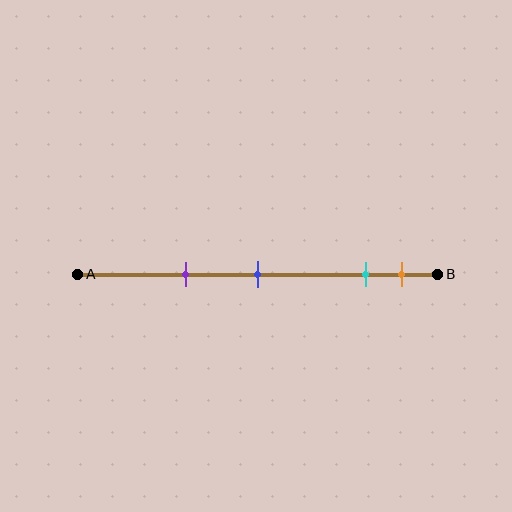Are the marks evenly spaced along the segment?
No, the marks are not evenly spaced.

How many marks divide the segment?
There are 4 marks dividing the segment.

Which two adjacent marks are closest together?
The cyan and orange marks are the closest adjacent pair.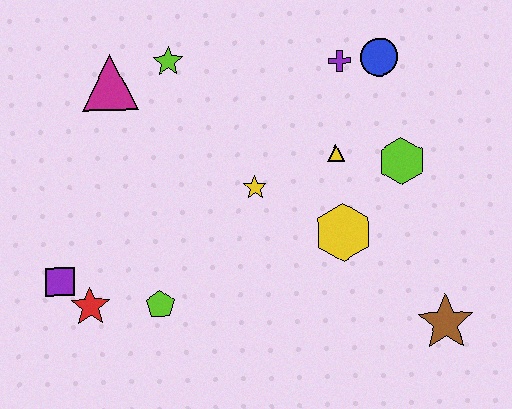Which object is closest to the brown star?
The yellow hexagon is closest to the brown star.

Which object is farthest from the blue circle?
The purple square is farthest from the blue circle.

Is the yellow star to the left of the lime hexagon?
Yes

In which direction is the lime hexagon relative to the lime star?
The lime hexagon is to the right of the lime star.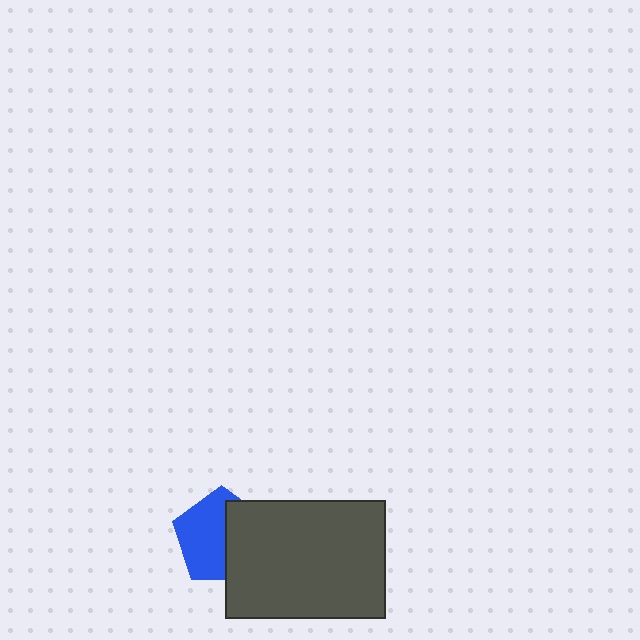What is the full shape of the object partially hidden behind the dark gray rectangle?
The partially hidden object is a blue pentagon.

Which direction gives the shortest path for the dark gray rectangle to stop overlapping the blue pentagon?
Moving right gives the shortest separation.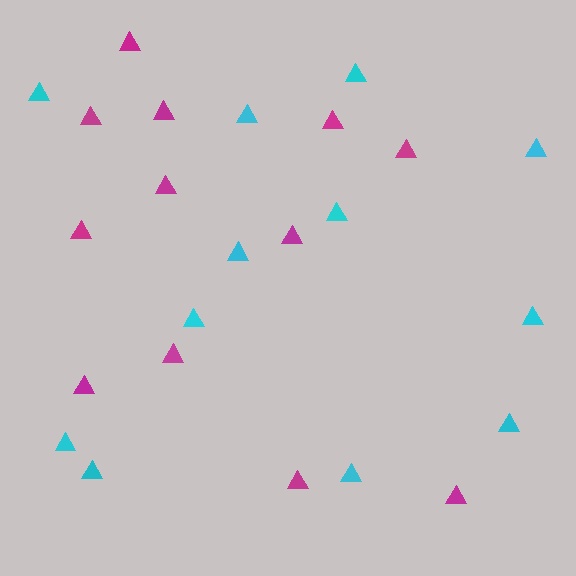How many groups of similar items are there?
There are 2 groups: one group of magenta triangles (12) and one group of cyan triangles (12).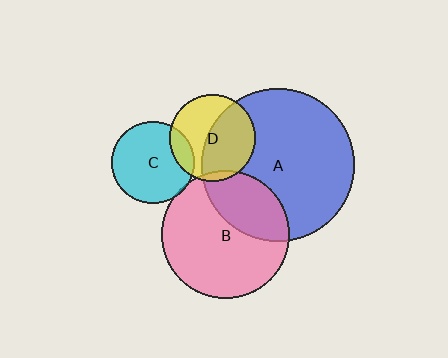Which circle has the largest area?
Circle A (blue).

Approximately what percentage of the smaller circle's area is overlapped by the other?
Approximately 15%.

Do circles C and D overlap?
Yes.